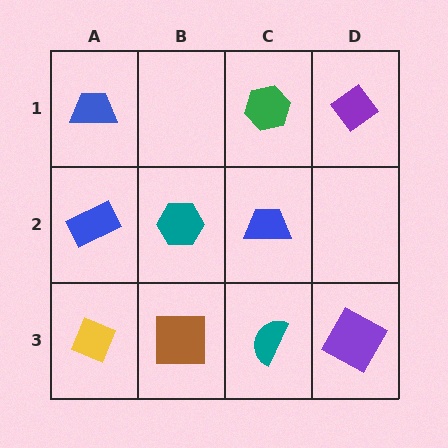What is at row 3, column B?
A brown square.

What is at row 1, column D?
A purple diamond.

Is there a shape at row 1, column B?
No, that cell is empty.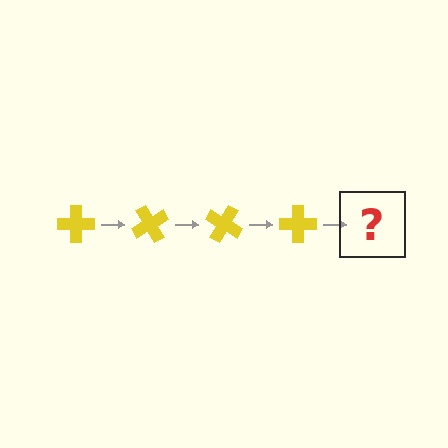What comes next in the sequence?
The next element should be a yellow cross rotated 240 degrees.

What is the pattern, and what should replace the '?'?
The pattern is that the cross rotates 60 degrees each step. The '?' should be a yellow cross rotated 240 degrees.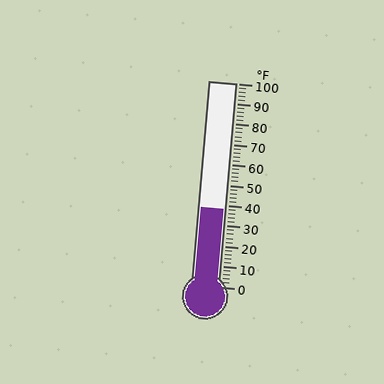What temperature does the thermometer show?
The thermometer shows approximately 38°F.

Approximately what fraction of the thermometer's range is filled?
The thermometer is filled to approximately 40% of its range.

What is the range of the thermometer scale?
The thermometer scale ranges from 0°F to 100°F.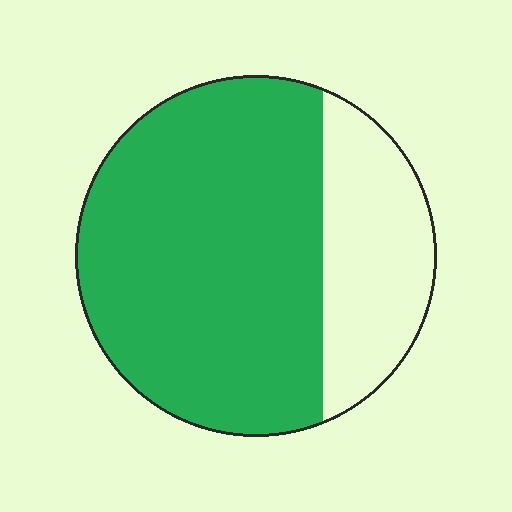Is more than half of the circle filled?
Yes.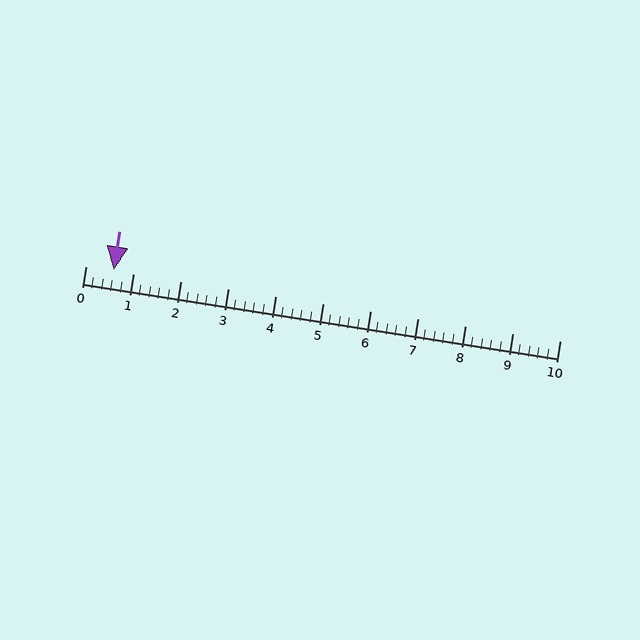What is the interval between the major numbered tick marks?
The major tick marks are spaced 1 units apart.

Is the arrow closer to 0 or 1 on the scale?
The arrow is closer to 1.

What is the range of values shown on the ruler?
The ruler shows values from 0 to 10.